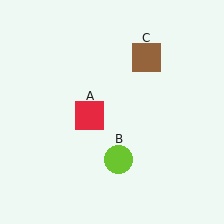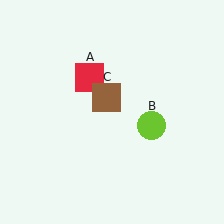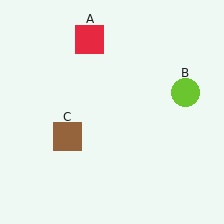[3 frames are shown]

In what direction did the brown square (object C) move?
The brown square (object C) moved down and to the left.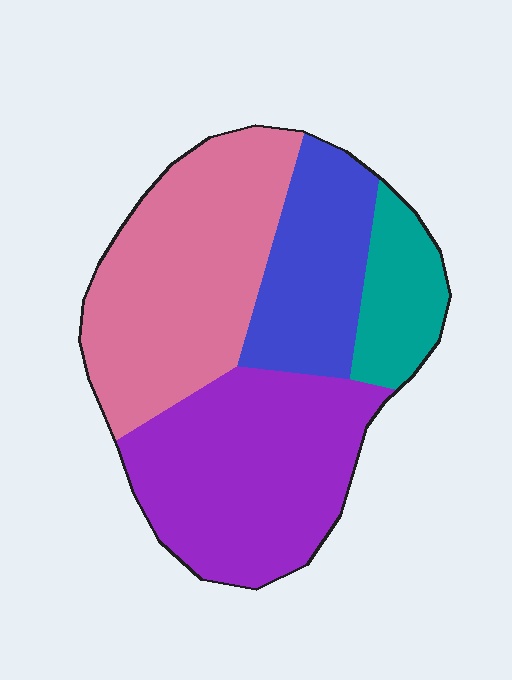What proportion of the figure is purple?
Purple covers roughly 35% of the figure.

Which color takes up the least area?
Teal, at roughly 10%.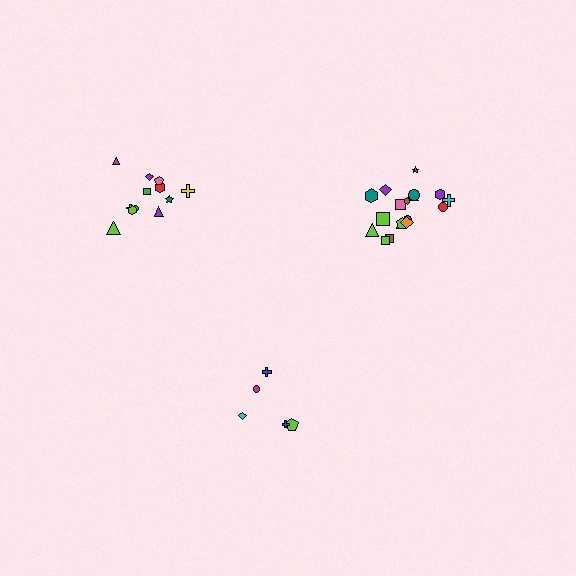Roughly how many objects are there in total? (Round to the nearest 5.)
Roughly 35 objects in total.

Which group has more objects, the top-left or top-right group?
The top-right group.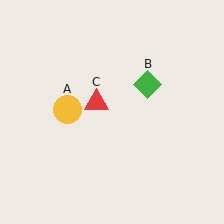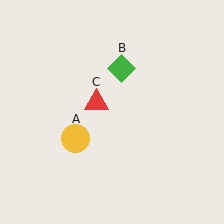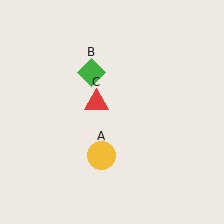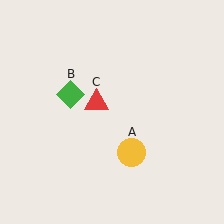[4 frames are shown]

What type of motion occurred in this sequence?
The yellow circle (object A), green diamond (object B) rotated counterclockwise around the center of the scene.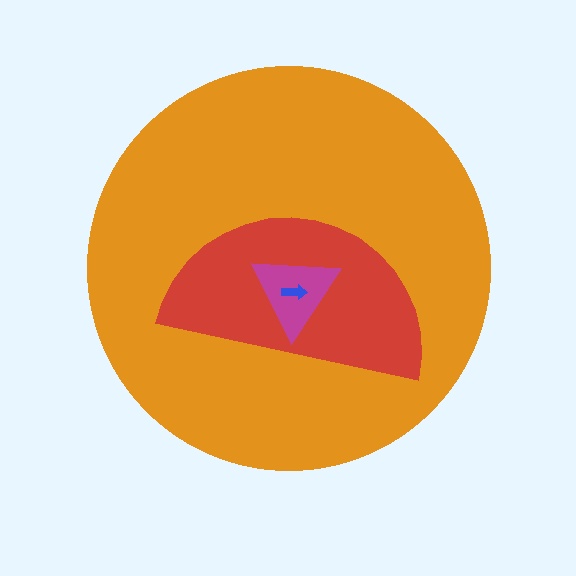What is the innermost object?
The blue arrow.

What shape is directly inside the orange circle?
The red semicircle.